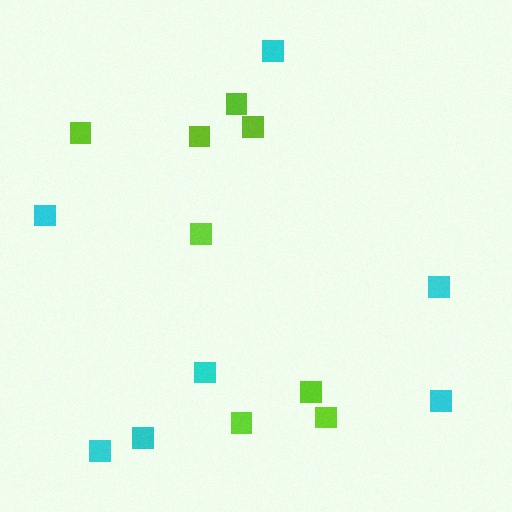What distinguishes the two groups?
There are 2 groups: one group of cyan squares (7) and one group of lime squares (8).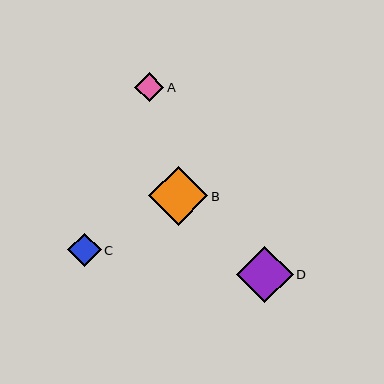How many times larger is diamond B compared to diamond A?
Diamond B is approximately 2.0 times the size of diamond A.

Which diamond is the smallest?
Diamond A is the smallest with a size of approximately 29 pixels.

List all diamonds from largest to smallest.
From largest to smallest: B, D, C, A.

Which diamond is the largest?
Diamond B is the largest with a size of approximately 59 pixels.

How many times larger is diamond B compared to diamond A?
Diamond B is approximately 2.0 times the size of diamond A.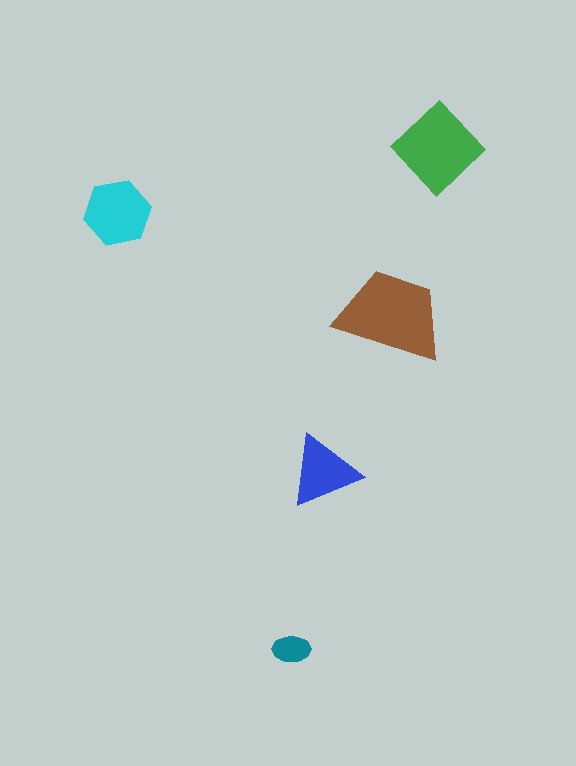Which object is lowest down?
The teal ellipse is bottommost.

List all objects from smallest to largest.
The teal ellipse, the blue triangle, the cyan hexagon, the green diamond, the brown trapezoid.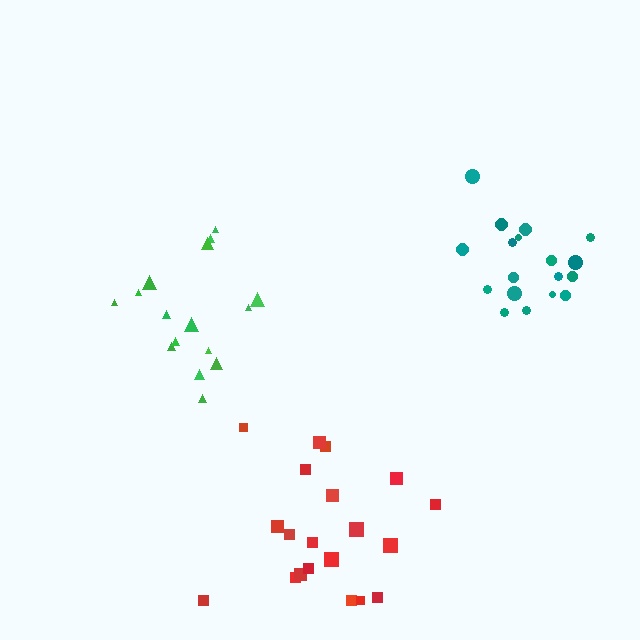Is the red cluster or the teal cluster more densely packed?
Teal.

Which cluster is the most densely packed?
Teal.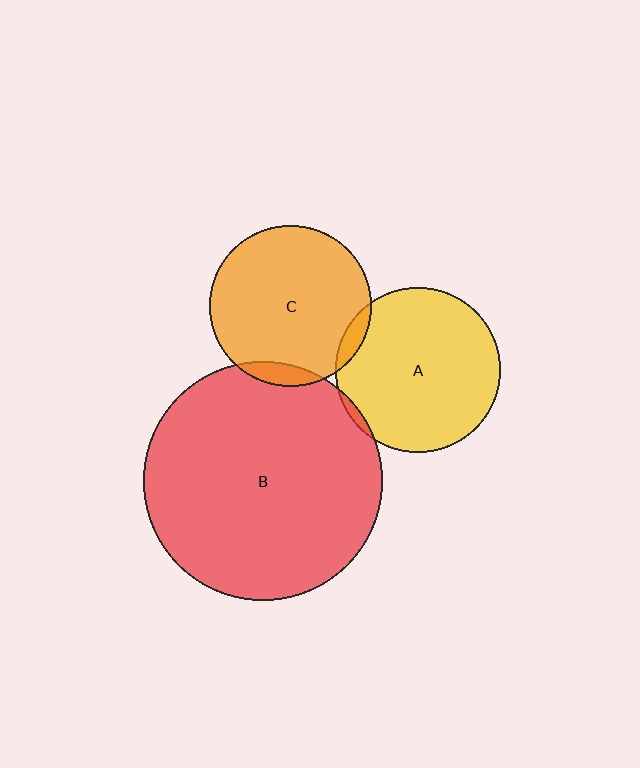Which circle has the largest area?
Circle B (red).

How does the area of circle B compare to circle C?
Approximately 2.2 times.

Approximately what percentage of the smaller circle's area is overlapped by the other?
Approximately 5%.